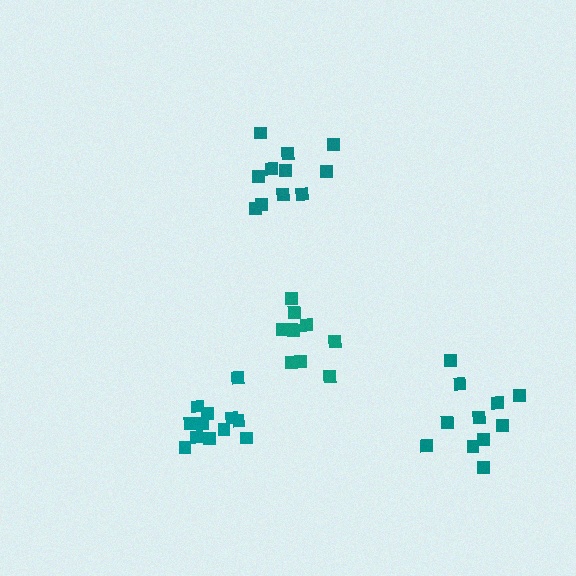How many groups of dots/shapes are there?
There are 4 groups.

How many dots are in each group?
Group 1: 12 dots, Group 2: 11 dots, Group 3: 11 dots, Group 4: 10 dots (44 total).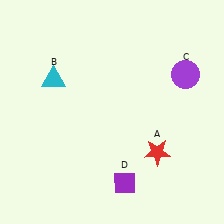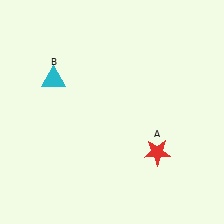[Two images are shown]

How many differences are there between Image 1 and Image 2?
There are 2 differences between the two images.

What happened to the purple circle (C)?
The purple circle (C) was removed in Image 2. It was in the top-right area of Image 1.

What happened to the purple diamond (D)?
The purple diamond (D) was removed in Image 2. It was in the bottom-right area of Image 1.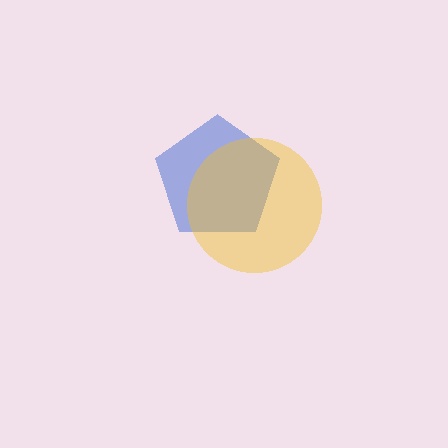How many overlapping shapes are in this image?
There are 2 overlapping shapes in the image.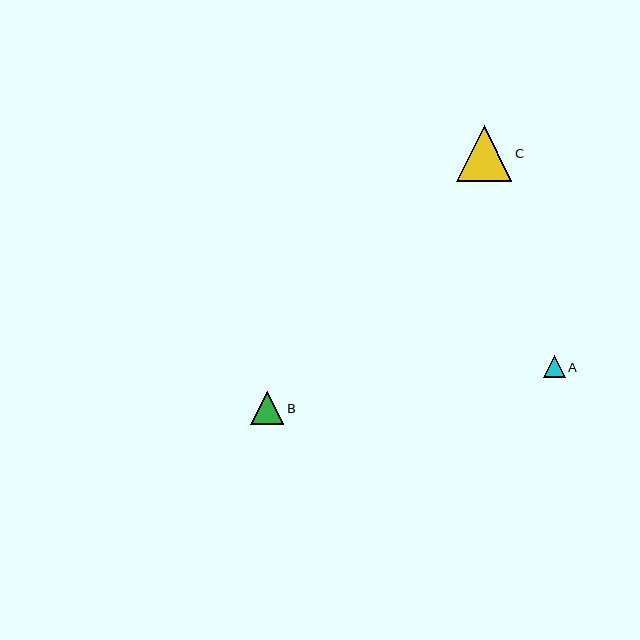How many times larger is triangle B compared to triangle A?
Triangle B is approximately 1.5 times the size of triangle A.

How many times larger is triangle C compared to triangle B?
Triangle C is approximately 1.7 times the size of triangle B.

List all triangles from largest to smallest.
From largest to smallest: C, B, A.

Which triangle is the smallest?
Triangle A is the smallest with a size of approximately 22 pixels.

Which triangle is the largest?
Triangle C is the largest with a size of approximately 56 pixels.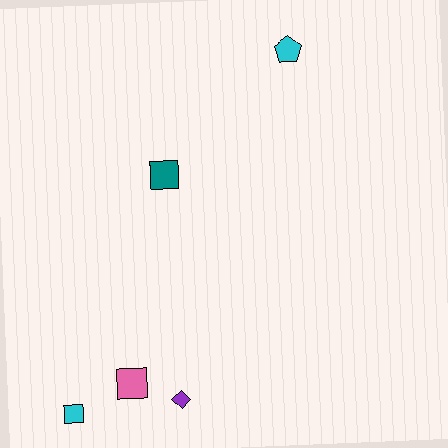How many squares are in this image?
There are 3 squares.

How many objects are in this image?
There are 5 objects.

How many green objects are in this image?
There are no green objects.